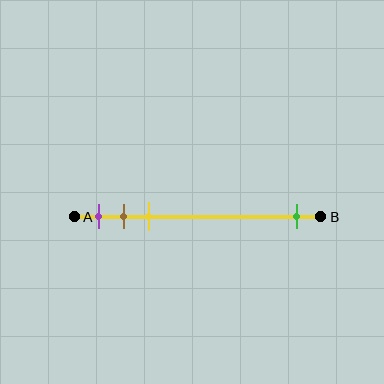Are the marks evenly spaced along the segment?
No, the marks are not evenly spaced.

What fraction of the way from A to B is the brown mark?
The brown mark is approximately 20% (0.2) of the way from A to B.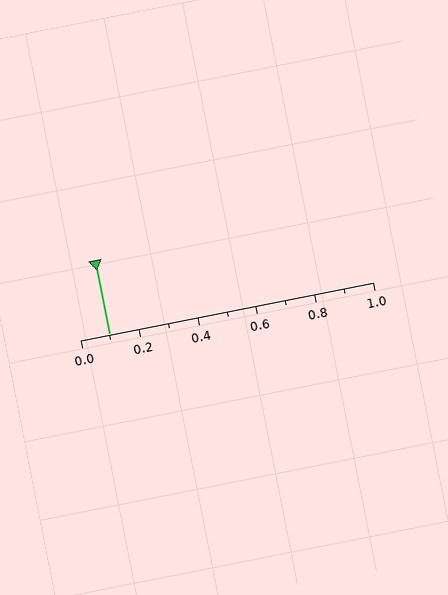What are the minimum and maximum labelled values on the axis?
The axis runs from 0.0 to 1.0.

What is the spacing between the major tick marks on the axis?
The major ticks are spaced 0.2 apart.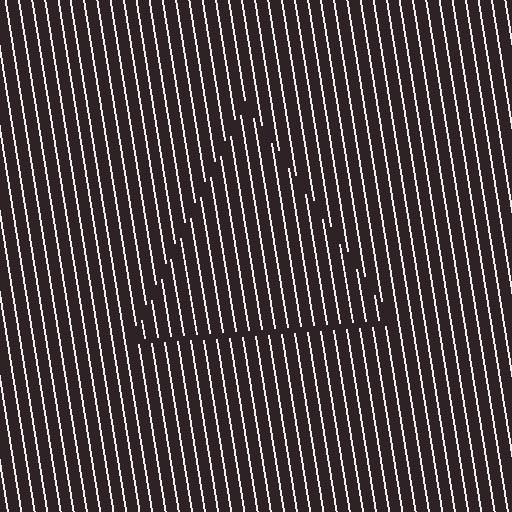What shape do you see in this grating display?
An illusory triangle. The interior of the shape contains the same grating, shifted by half a period — the contour is defined by the phase discontinuity where line-ends from the inner and outer gratings abut.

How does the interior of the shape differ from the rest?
The interior of the shape contains the same grating, shifted by half a period — the contour is defined by the phase discontinuity where line-ends from the inner and outer gratings abut.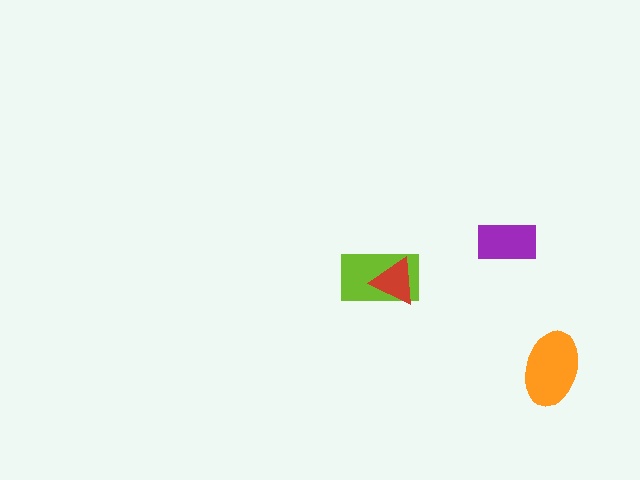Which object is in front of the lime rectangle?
The red triangle is in front of the lime rectangle.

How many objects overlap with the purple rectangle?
0 objects overlap with the purple rectangle.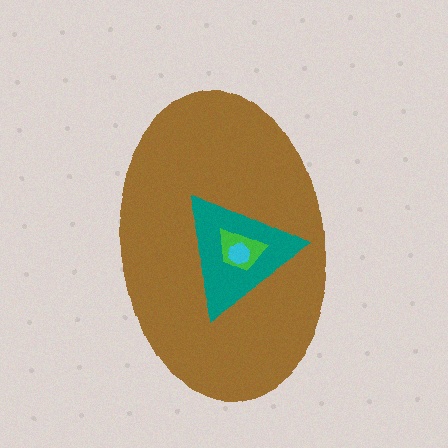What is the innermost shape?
The cyan hexagon.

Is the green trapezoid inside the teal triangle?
Yes.